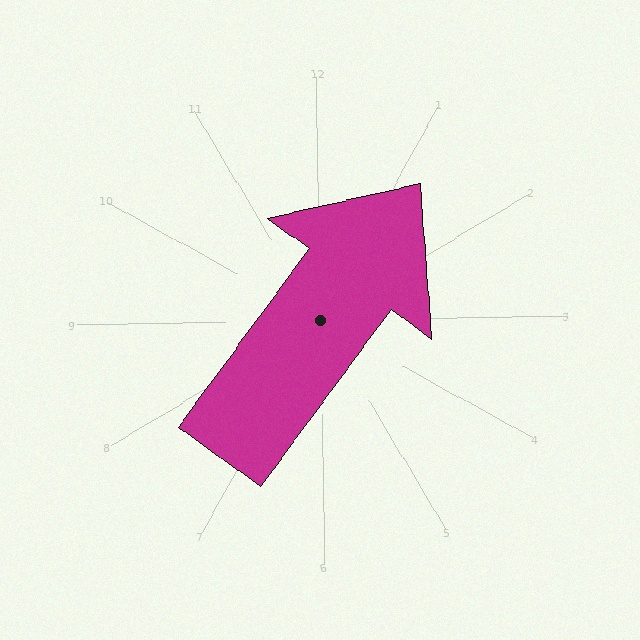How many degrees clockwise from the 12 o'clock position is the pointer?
Approximately 37 degrees.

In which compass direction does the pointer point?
Northeast.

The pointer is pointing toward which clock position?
Roughly 1 o'clock.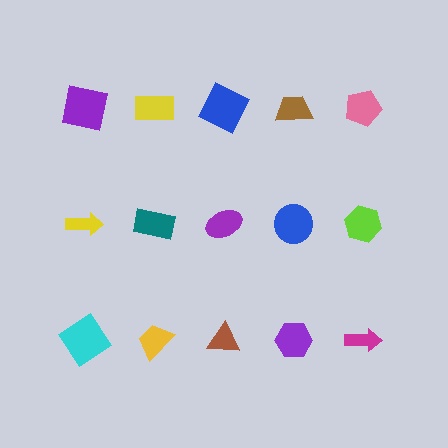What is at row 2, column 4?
A blue circle.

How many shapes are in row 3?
5 shapes.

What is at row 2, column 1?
A yellow arrow.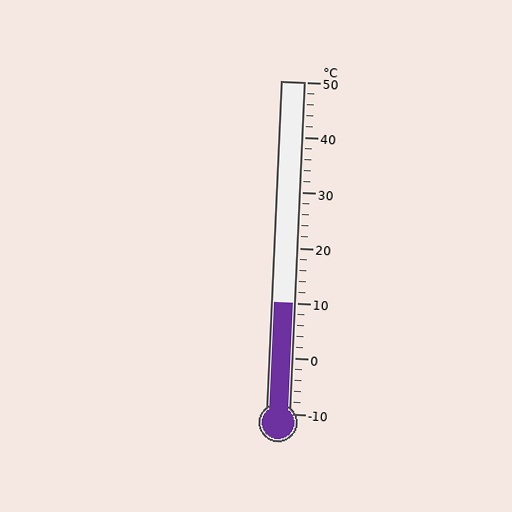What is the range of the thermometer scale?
The thermometer scale ranges from -10°C to 50°C.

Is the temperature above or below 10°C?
The temperature is at 10°C.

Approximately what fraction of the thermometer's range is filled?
The thermometer is filled to approximately 35% of its range.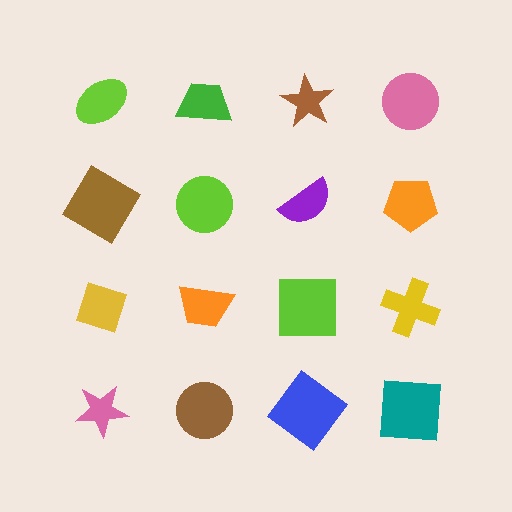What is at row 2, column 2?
A lime circle.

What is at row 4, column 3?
A blue diamond.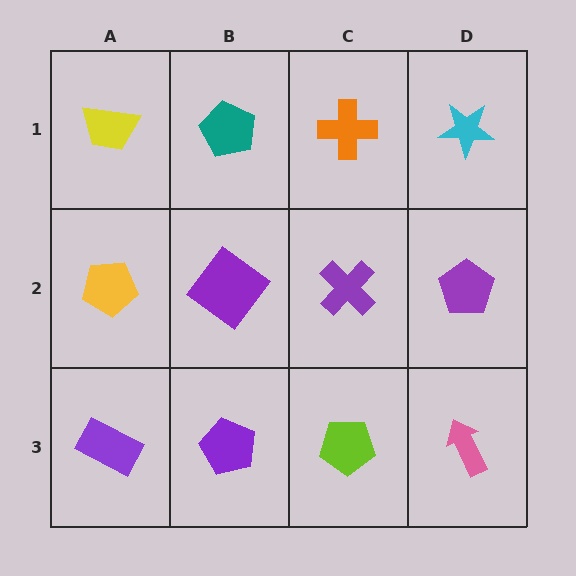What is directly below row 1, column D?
A purple pentagon.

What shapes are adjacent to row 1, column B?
A purple diamond (row 2, column B), a yellow trapezoid (row 1, column A), an orange cross (row 1, column C).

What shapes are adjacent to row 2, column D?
A cyan star (row 1, column D), a pink arrow (row 3, column D), a purple cross (row 2, column C).